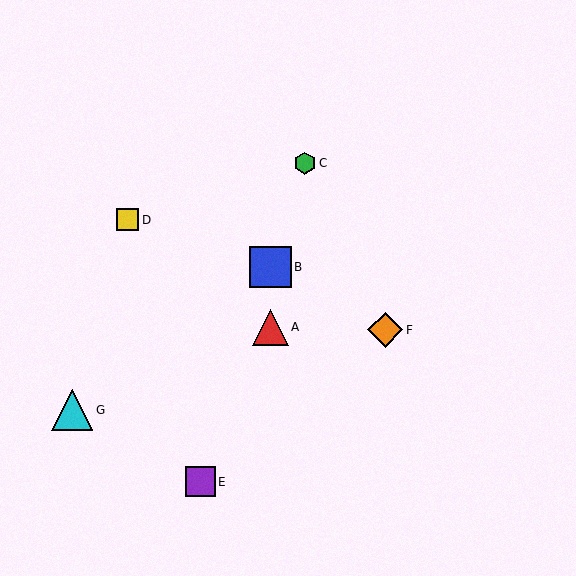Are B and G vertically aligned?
No, B is at x≈270 and G is at x≈72.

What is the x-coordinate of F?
Object F is at x≈385.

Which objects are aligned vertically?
Objects A, B are aligned vertically.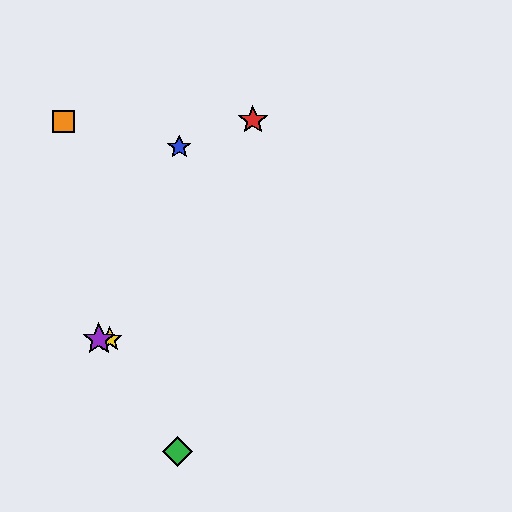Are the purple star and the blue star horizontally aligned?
No, the purple star is at y≈339 and the blue star is at y≈147.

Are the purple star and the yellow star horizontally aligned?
Yes, both are at y≈339.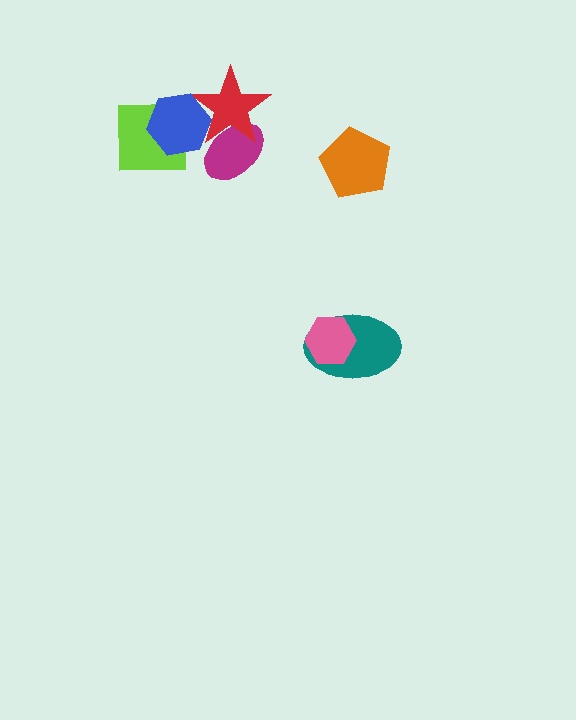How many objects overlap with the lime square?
1 object overlaps with the lime square.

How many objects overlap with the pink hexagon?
1 object overlaps with the pink hexagon.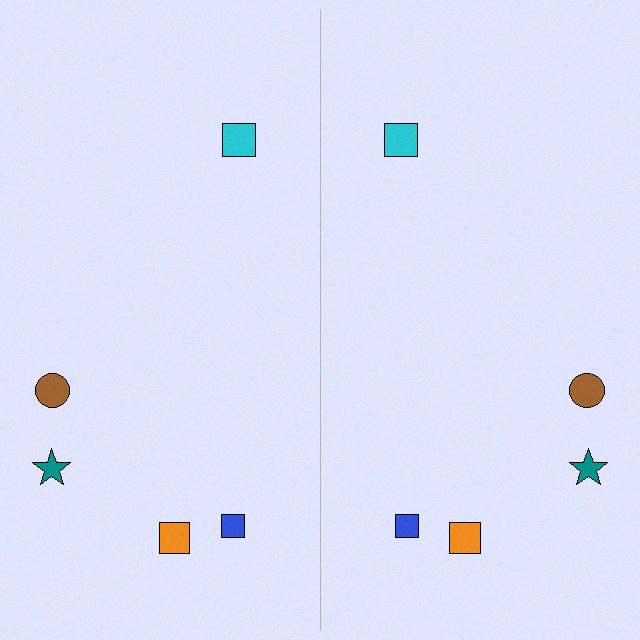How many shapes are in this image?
There are 10 shapes in this image.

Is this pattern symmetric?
Yes, this pattern has bilateral (reflection) symmetry.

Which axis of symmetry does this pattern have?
The pattern has a vertical axis of symmetry running through the center of the image.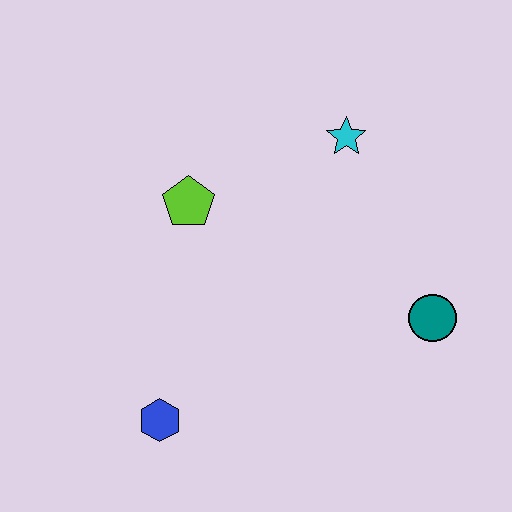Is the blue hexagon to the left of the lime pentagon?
Yes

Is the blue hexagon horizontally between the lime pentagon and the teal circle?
No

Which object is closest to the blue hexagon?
The lime pentagon is closest to the blue hexagon.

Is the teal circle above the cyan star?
No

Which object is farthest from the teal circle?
The blue hexagon is farthest from the teal circle.